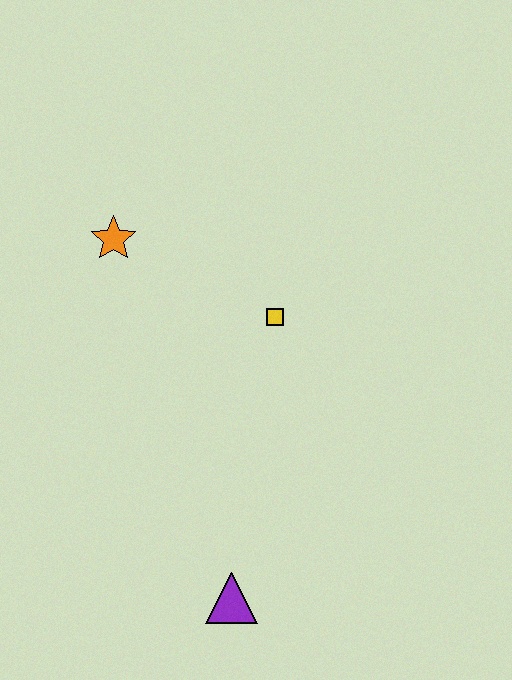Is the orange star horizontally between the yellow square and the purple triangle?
No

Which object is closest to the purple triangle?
The yellow square is closest to the purple triangle.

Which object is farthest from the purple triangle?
The orange star is farthest from the purple triangle.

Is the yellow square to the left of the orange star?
No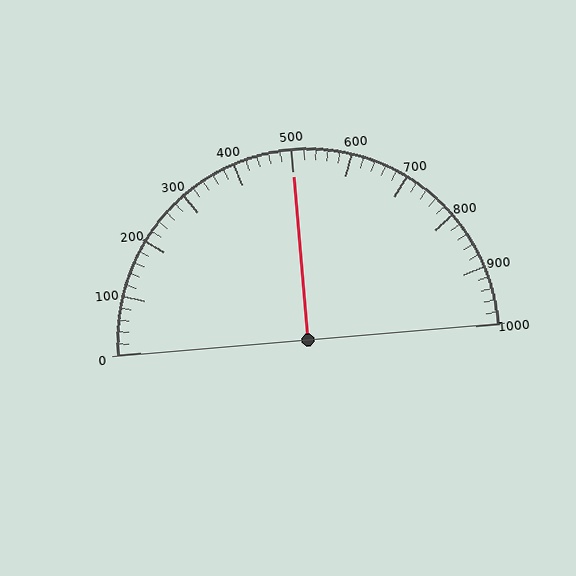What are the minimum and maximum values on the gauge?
The gauge ranges from 0 to 1000.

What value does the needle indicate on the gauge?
The needle indicates approximately 500.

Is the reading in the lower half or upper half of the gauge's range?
The reading is in the upper half of the range (0 to 1000).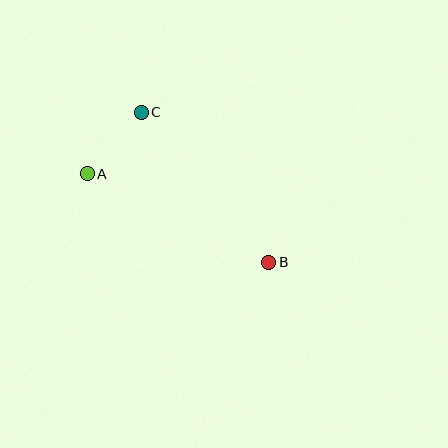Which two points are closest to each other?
Points A and C are closest to each other.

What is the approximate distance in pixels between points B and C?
The distance between B and C is approximately 197 pixels.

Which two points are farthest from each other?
Points A and B are farthest from each other.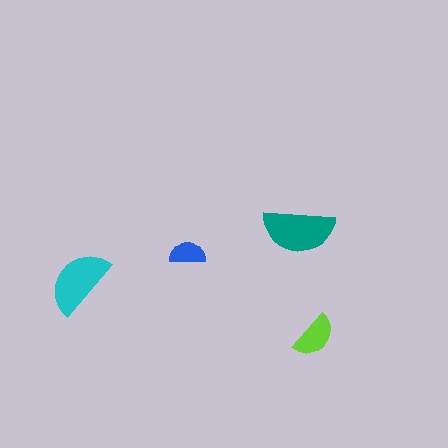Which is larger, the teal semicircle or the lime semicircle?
The teal one.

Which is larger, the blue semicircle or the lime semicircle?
The lime one.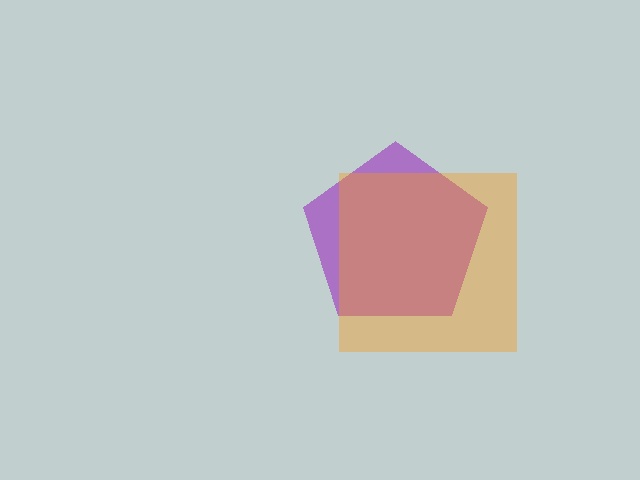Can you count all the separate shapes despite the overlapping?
Yes, there are 2 separate shapes.